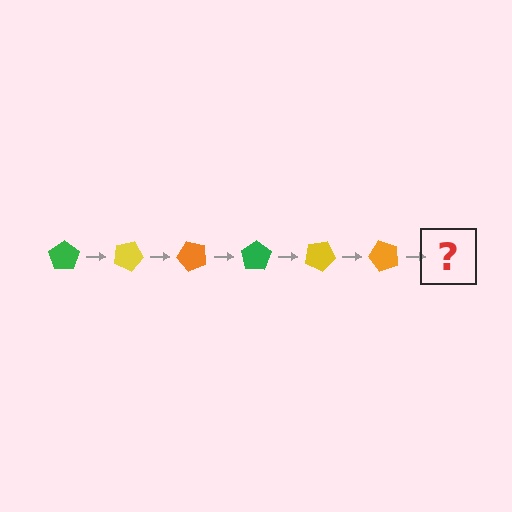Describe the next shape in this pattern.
It should be a green pentagon, rotated 150 degrees from the start.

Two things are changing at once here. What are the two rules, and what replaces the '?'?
The two rules are that it rotates 25 degrees each step and the color cycles through green, yellow, and orange. The '?' should be a green pentagon, rotated 150 degrees from the start.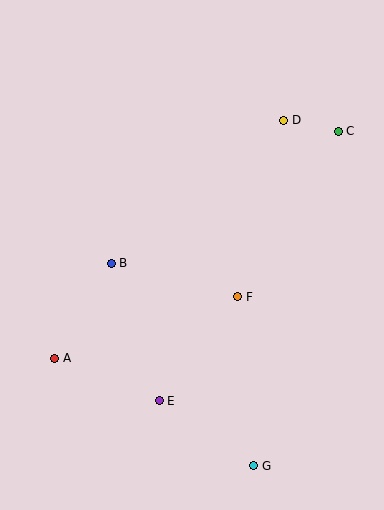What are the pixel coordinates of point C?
Point C is at (338, 131).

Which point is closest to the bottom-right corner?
Point G is closest to the bottom-right corner.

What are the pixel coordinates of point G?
Point G is at (254, 466).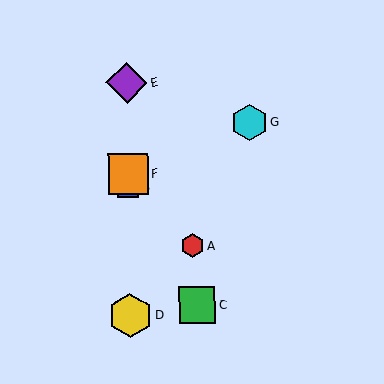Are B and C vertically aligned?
No, B is at x≈128 and C is at x≈197.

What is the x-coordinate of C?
Object C is at x≈197.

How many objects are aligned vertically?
4 objects (B, D, E, F) are aligned vertically.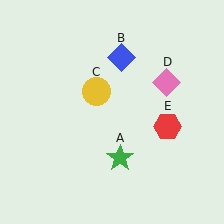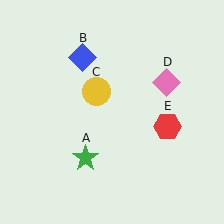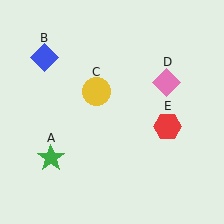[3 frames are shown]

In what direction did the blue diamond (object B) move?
The blue diamond (object B) moved left.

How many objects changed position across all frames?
2 objects changed position: green star (object A), blue diamond (object B).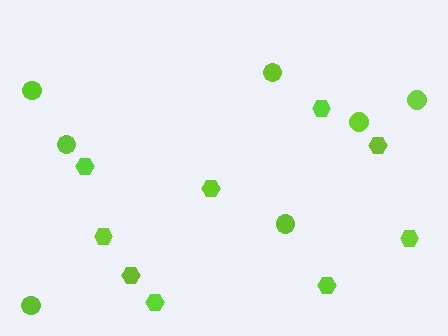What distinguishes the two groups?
There are 2 groups: one group of circles (7) and one group of hexagons (9).